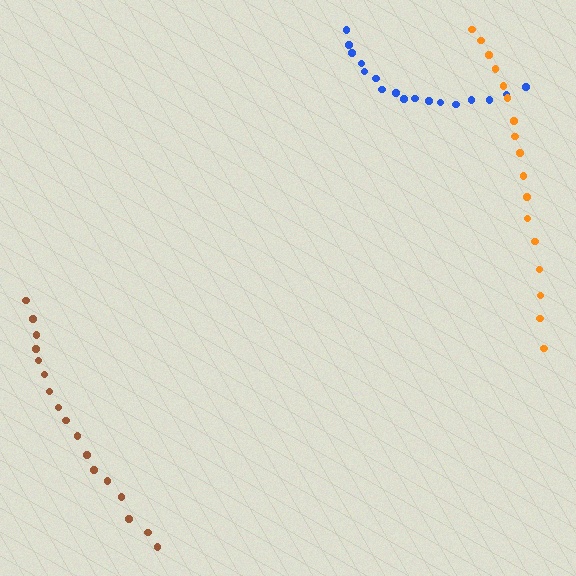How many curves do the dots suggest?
There are 3 distinct paths.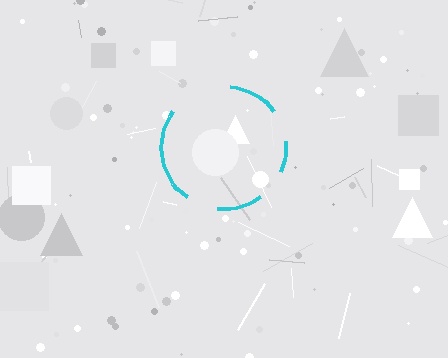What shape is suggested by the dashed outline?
The dashed outline suggests a circle.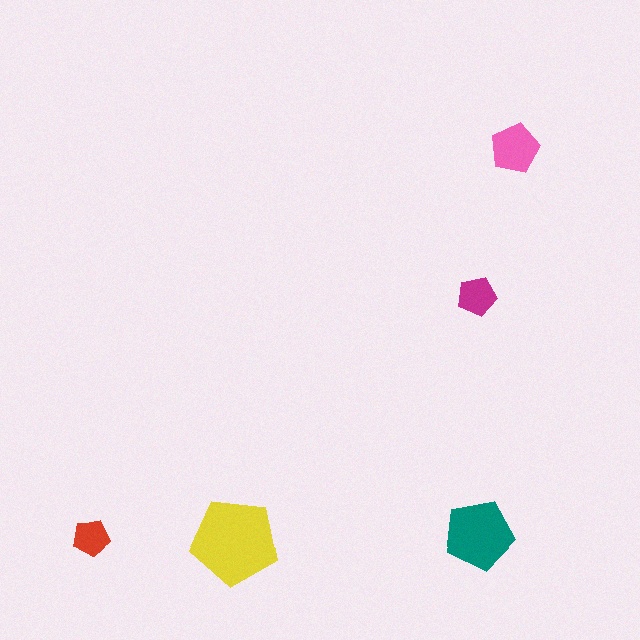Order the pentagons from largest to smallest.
the yellow one, the teal one, the pink one, the magenta one, the red one.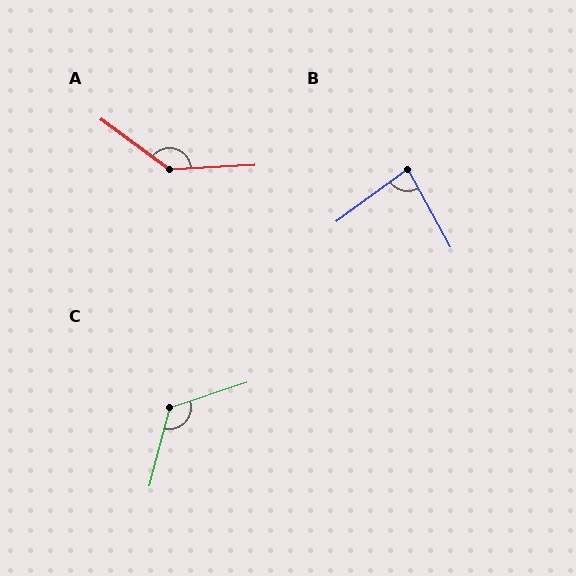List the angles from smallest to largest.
B (83°), C (122°), A (140°).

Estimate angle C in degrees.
Approximately 122 degrees.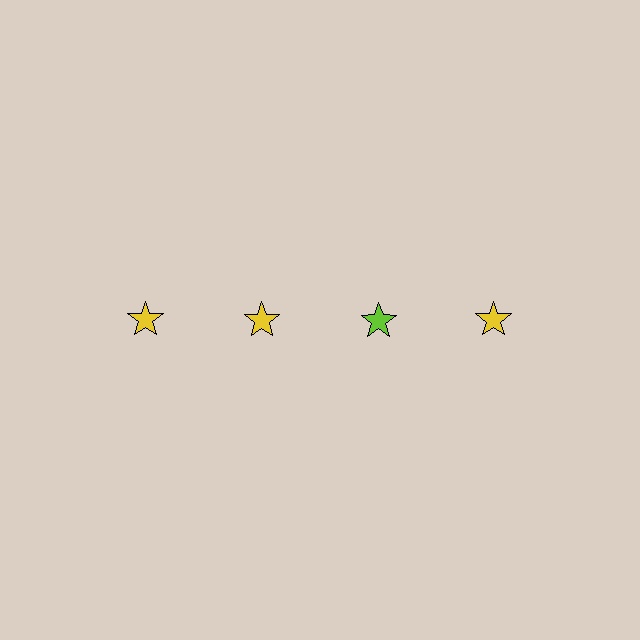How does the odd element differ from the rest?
It has a different color: lime instead of yellow.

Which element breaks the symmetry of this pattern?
The lime star in the top row, center column breaks the symmetry. All other shapes are yellow stars.